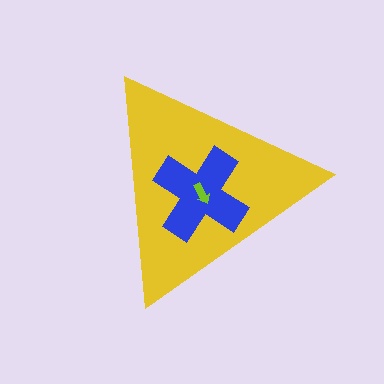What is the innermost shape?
The lime arrow.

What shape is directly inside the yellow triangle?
The blue cross.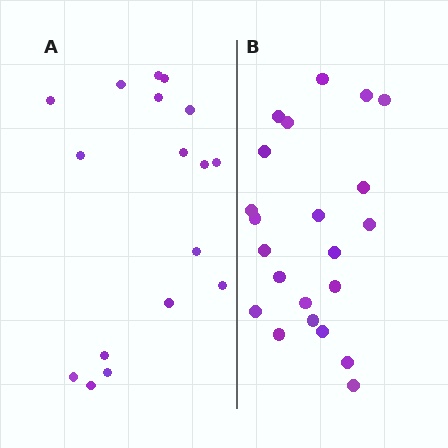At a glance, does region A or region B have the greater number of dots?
Region B (the right region) has more dots.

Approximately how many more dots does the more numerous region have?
Region B has about 5 more dots than region A.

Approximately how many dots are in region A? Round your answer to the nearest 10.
About 20 dots. (The exact count is 17, which rounds to 20.)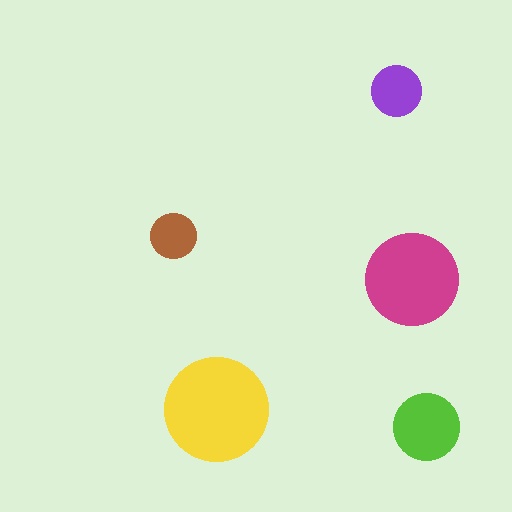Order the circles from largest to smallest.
the yellow one, the magenta one, the lime one, the purple one, the brown one.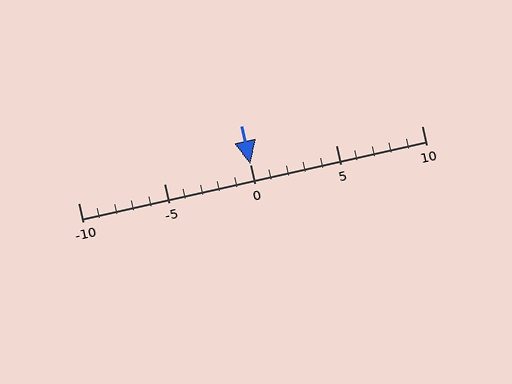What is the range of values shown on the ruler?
The ruler shows values from -10 to 10.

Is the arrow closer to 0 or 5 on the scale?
The arrow is closer to 0.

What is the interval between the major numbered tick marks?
The major tick marks are spaced 5 units apart.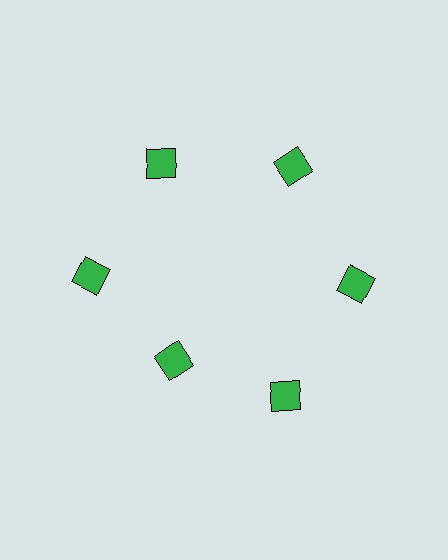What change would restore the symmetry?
The symmetry would be restored by moving it outward, back onto the ring so that all 6 squares sit at equal angles and equal distance from the center.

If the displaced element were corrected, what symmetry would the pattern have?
It would have 6-fold rotational symmetry — the pattern would map onto itself every 60 degrees.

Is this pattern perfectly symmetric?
No. The 6 green squares are arranged in a ring, but one element near the 7 o'clock position is pulled inward toward the center, breaking the 6-fold rotational symmetry.